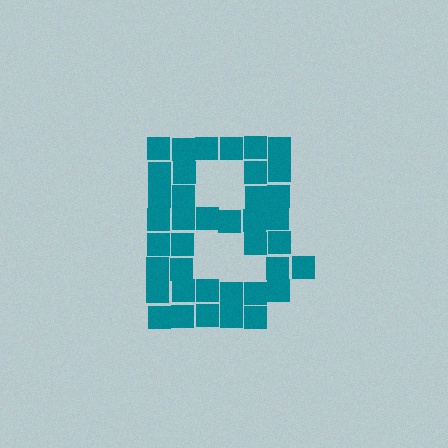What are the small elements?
The small elements are squares.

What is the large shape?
The large shape is the letter B.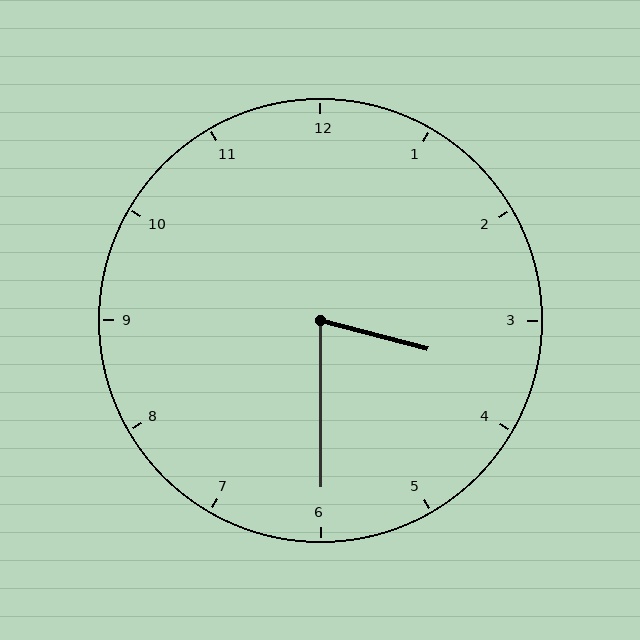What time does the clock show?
3:30.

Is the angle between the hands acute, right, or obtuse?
It is acute.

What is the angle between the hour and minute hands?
Approximately 75 degrees.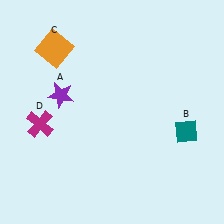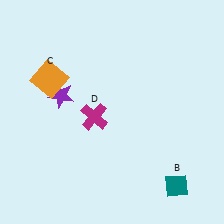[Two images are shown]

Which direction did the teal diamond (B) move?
The teal diamond (B) moved down.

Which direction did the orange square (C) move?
The orange square (C) moved down.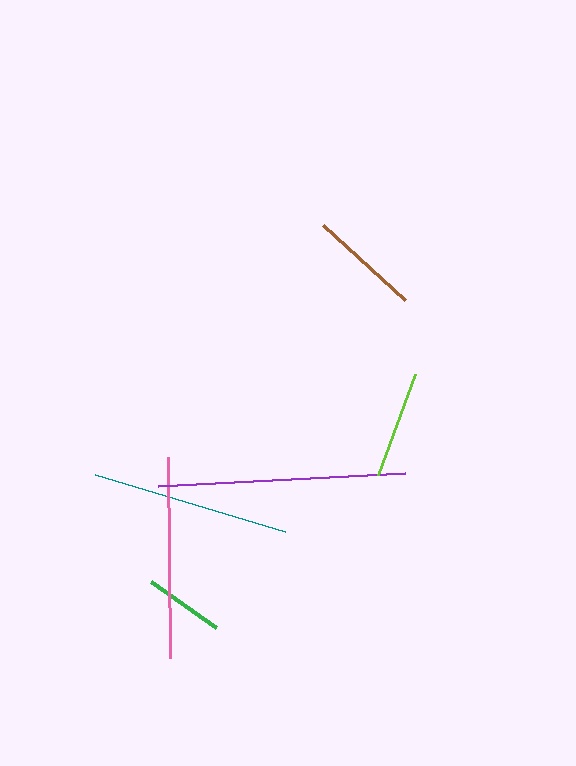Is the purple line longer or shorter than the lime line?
The purple line is longer than the lime line.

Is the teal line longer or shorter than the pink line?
The pink line is longer than the teal line.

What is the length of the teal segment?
The teal segment is approximately 198 pixels long.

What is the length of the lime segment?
The lime segment is approximately 108 pixels long.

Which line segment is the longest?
The purple line is the longest at approximately 247 pixels.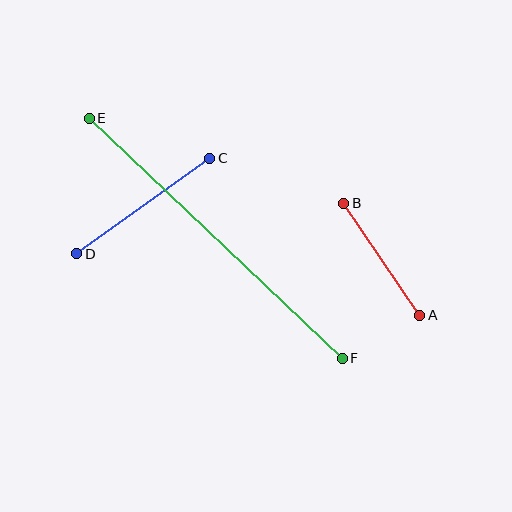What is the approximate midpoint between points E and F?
The midpoint is at approximately (216, 238) pixels.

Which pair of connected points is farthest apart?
Points E and F are farthest apart.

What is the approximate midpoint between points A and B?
The midpoint is at approximately (382, 259) pixels.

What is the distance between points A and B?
The distance is approximately 136 pixels.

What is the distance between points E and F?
The distance is approximately 349 pixels.